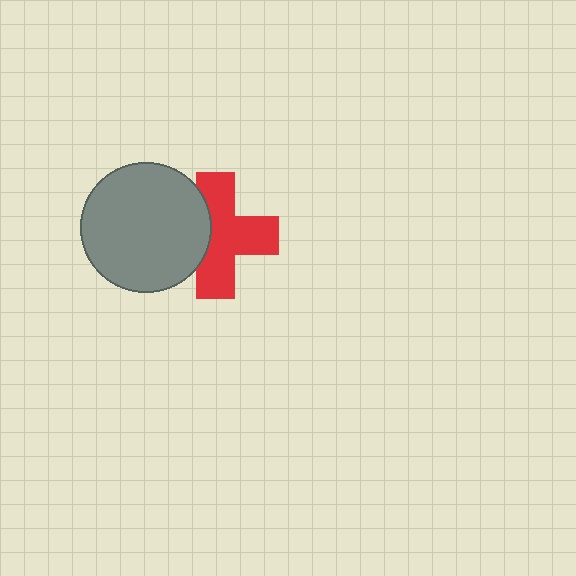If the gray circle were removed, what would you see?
You would see the complete red cross.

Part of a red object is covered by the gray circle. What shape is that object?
It is a cross.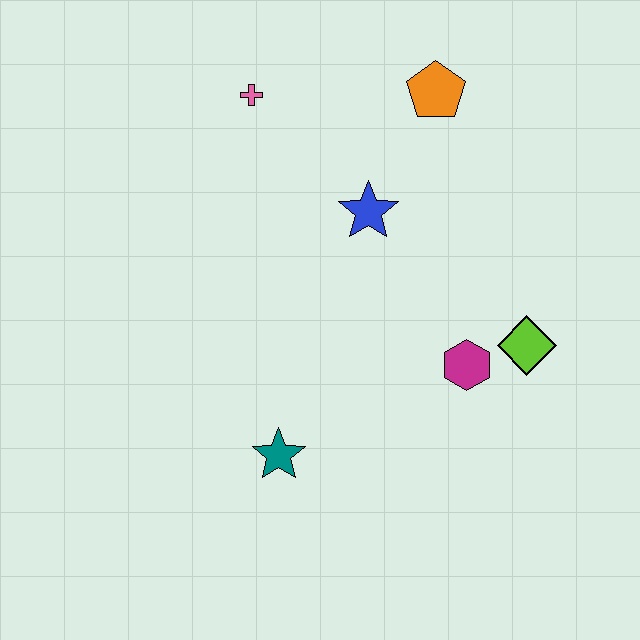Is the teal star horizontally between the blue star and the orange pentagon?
No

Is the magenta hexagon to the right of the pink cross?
Yes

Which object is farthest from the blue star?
The teal star is farthest from the blue star.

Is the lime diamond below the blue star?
Yes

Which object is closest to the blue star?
The orange pentagon is closest to the blue star.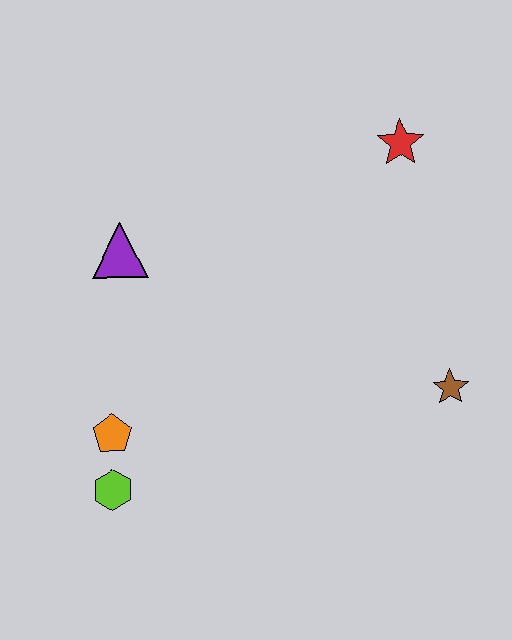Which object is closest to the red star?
The brown star is closest to the red star.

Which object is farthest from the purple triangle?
The brown star is farthest from the purple triangle.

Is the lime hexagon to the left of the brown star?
Yes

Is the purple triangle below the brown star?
No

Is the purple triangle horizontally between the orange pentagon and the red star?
Yes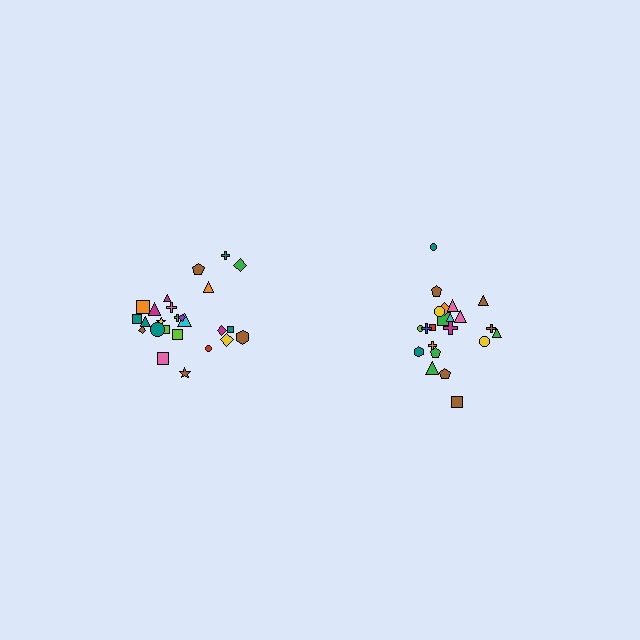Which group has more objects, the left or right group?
The left group.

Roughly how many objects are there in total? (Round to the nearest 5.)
Roughly 45 objects in total.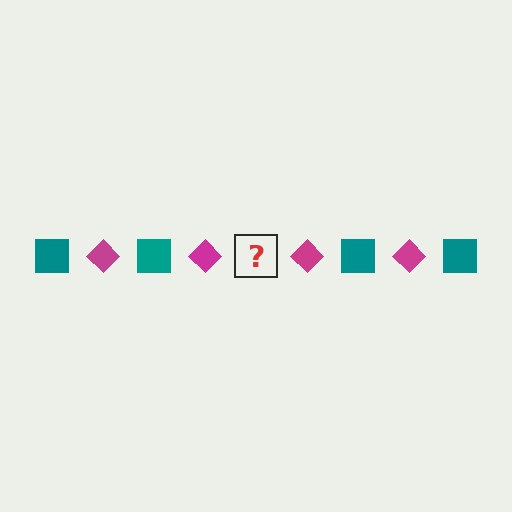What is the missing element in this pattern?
The missing element is a teal square.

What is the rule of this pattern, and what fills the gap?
The rule is that the pattern alternates between teal square and magenta diamond. The gap should be filled with a teal square.